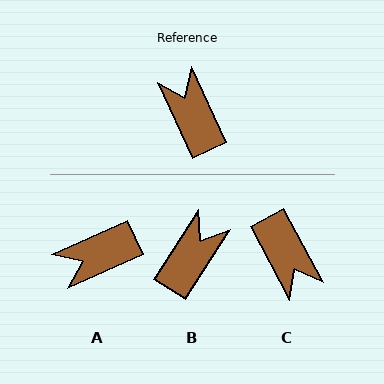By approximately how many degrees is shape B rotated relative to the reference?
Approximately 57 degrees clockwise.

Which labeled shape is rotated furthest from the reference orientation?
C, about 177 degrees away.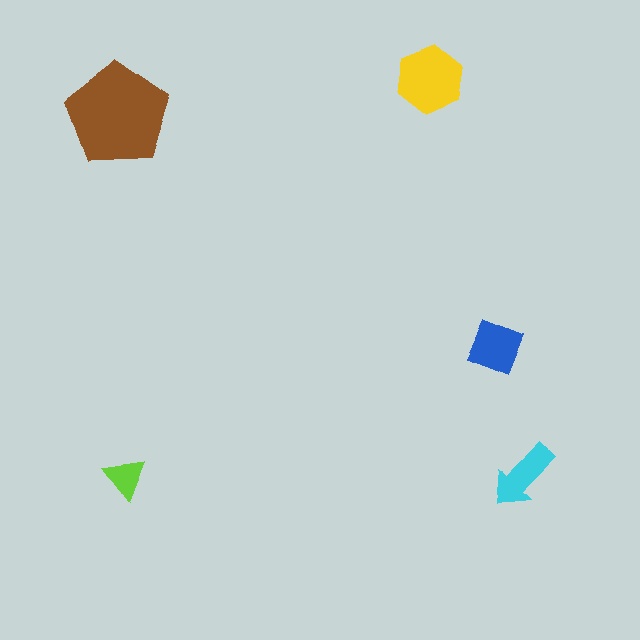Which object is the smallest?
The lime triangle.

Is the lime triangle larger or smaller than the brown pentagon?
Smaller.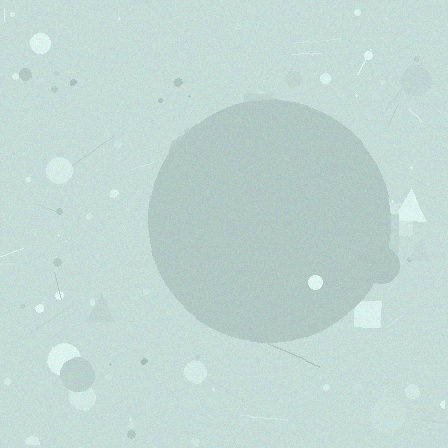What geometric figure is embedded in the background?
A circle is embedded in the background.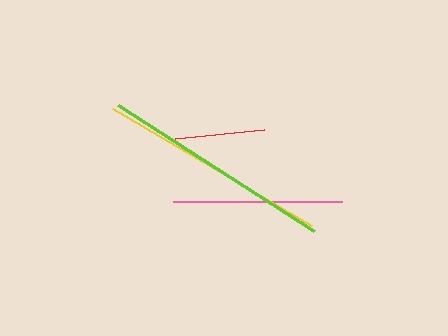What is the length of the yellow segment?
The yellow segment is approximately 231 pixels long.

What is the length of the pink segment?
The pink segment is approximately 169 pixels long.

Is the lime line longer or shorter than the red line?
The lime line is longer than the red line.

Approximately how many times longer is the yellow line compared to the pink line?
The yellow line is approximately 1.4 times the length of the pink line.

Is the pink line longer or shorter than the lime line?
The lime line is longer than the pink line.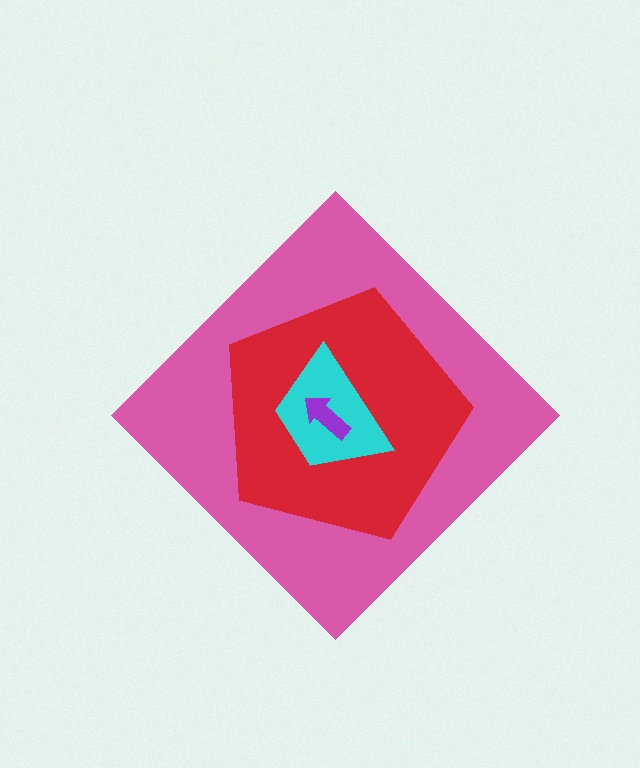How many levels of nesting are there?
4.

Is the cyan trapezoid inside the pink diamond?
Yes.